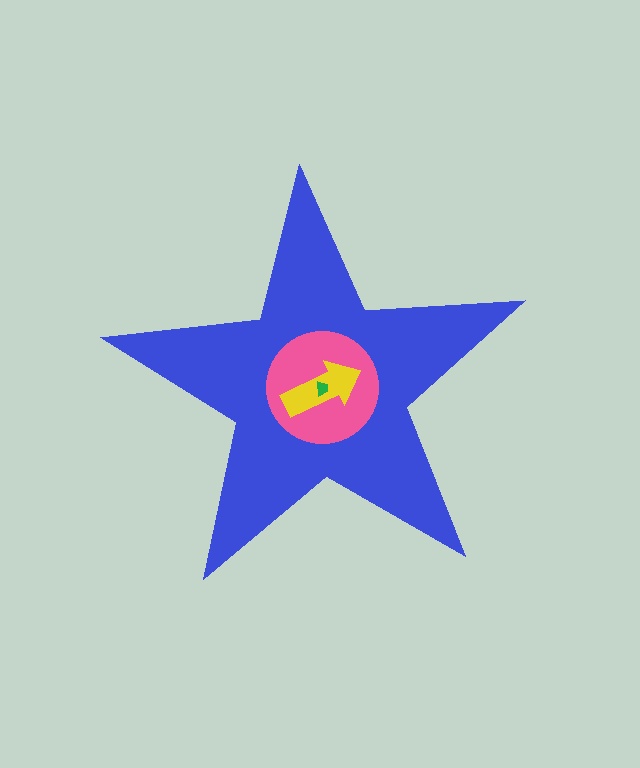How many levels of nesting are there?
4.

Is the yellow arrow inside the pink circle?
Yes.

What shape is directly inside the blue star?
The pink circle.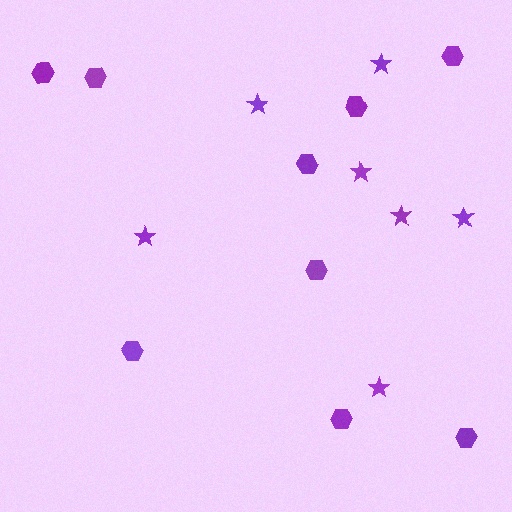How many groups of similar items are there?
There are 2 groups: one group of stars (7) and one group of hexagons (9).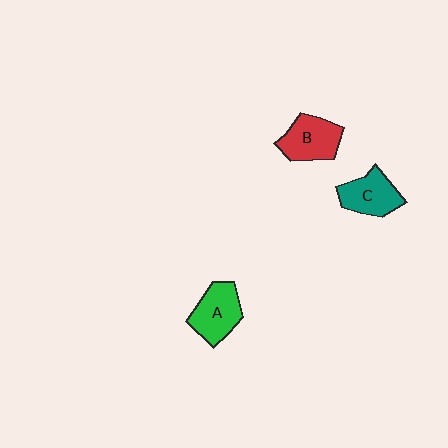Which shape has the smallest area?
Shape C (teal).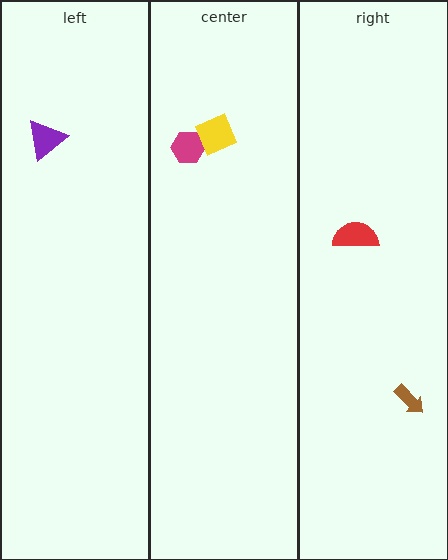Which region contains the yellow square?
The center region.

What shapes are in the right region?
The brown arrow, the red semicircle.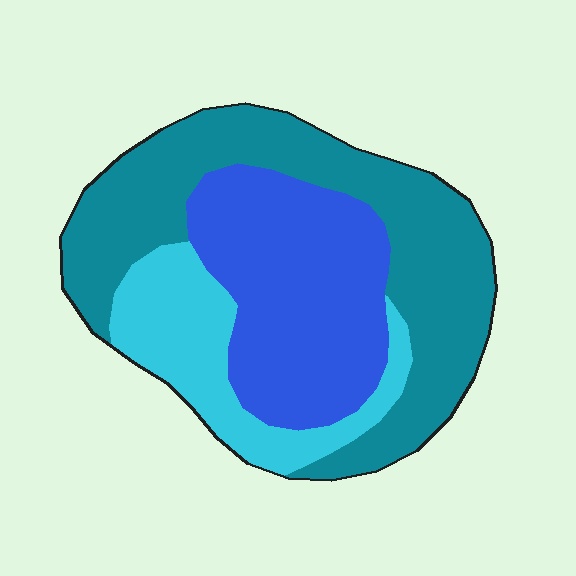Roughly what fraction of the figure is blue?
Blue takes up about one third (1/3) of the figure.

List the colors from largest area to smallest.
From largest to smallest: teal, blue, cyan.